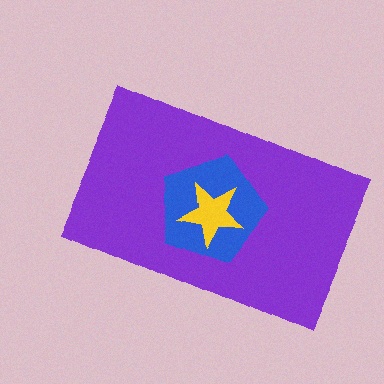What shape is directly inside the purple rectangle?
The blue pentagon.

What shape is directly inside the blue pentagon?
The yellow star.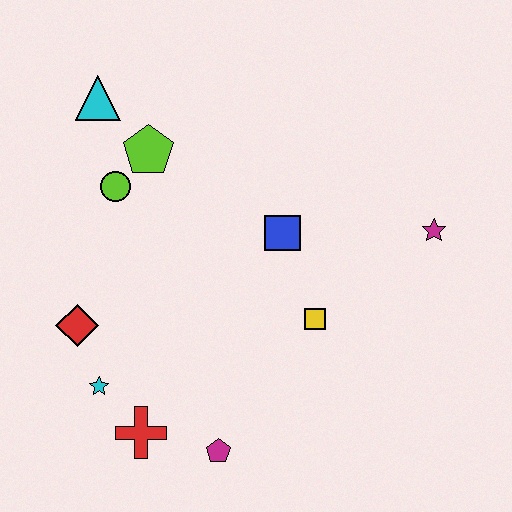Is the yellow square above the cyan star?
Yes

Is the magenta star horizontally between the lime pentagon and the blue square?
No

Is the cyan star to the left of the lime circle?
Yes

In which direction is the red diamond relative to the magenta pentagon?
The red diamond is to the left of the magenta pentagon.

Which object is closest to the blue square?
The yellow square is closest to the blue square.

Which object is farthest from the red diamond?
The magenta star is farthest from the red diamond.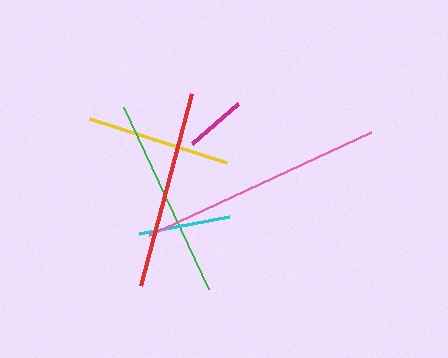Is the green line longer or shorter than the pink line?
The pink line is longer than the green line.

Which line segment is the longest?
The pink line is the longest at approximately 244 pixels.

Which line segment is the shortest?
The magenta line is the shortest at approximately 61 pixels.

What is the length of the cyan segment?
The cyan segment is approximately 91 pixels long.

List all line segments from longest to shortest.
From longest to shortest: pink, green, red, yellow, cyan, magenta.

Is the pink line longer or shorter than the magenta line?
The pink line is longer than the magenta line.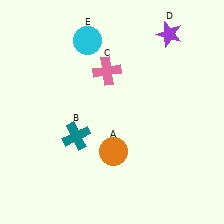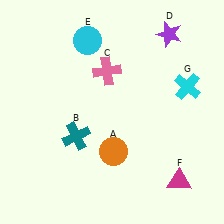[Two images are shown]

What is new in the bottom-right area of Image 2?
A magenta triangle (F) was added in the bottom-right area of Image 2.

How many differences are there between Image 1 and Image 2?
There are 2 differences between the two images.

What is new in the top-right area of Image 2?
A cyan cross (G) was added in the top-right area of Image 2.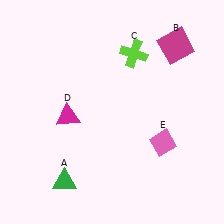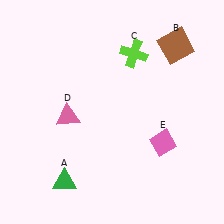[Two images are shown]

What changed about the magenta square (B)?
In Image 1, B is magenta. In Image 2, it changed to brown.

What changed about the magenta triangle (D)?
In Image 1, D is magenta. In Image 2, it changed to pink.